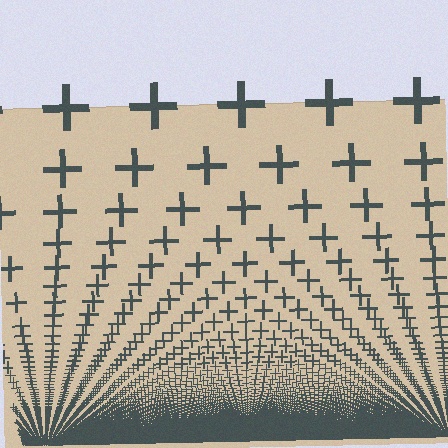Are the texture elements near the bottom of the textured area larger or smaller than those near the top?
Smaller. The gradient is inverted — elements near the bottom are smaller and denser.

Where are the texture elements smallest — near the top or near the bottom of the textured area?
Near the bottom.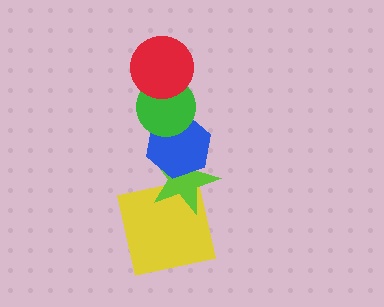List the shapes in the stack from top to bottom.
From top to bottom: the red circle, the green circle, the blue hexagon, the lime star, the yellow square.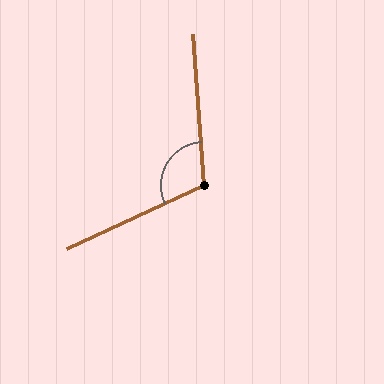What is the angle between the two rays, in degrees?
Approximately 111 degrees.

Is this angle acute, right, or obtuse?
It is obtuse.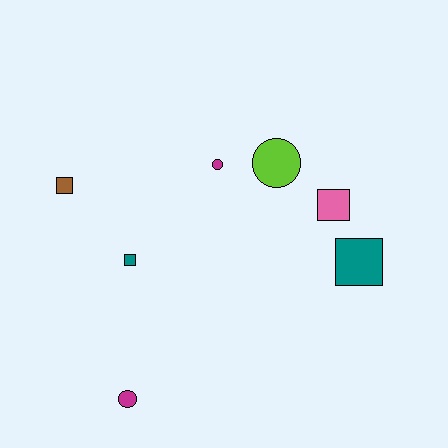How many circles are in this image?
There are 3 circles.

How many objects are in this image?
There are 7 objects.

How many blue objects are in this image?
There are no blue objects.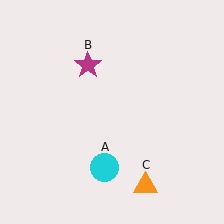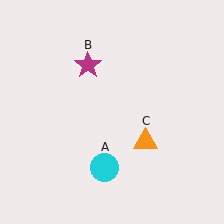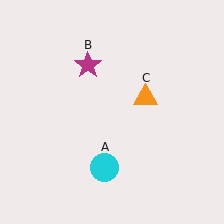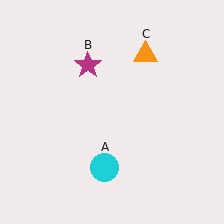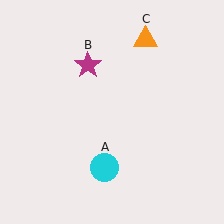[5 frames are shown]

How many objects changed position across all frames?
1 object changed position: orange triangle (object C).